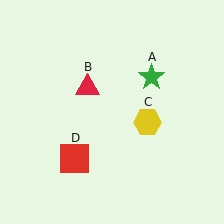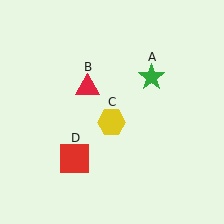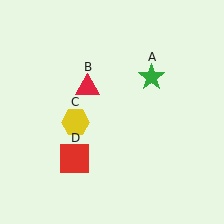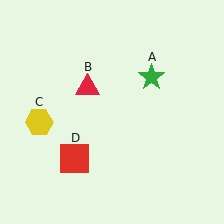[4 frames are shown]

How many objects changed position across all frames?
1 object changed position: yellow hexagon (object C).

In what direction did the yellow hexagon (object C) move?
The yellow hexagon (object C) moved left.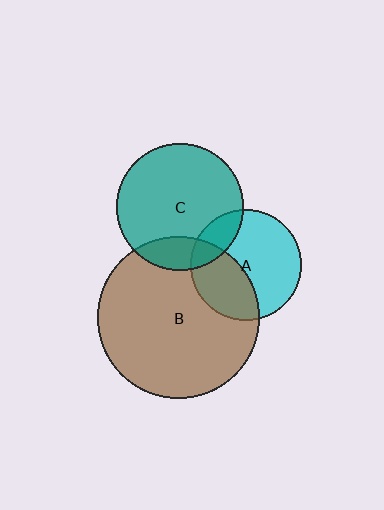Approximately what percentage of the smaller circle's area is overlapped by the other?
Approximately 15%.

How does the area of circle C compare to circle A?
Approximately 1.3 times.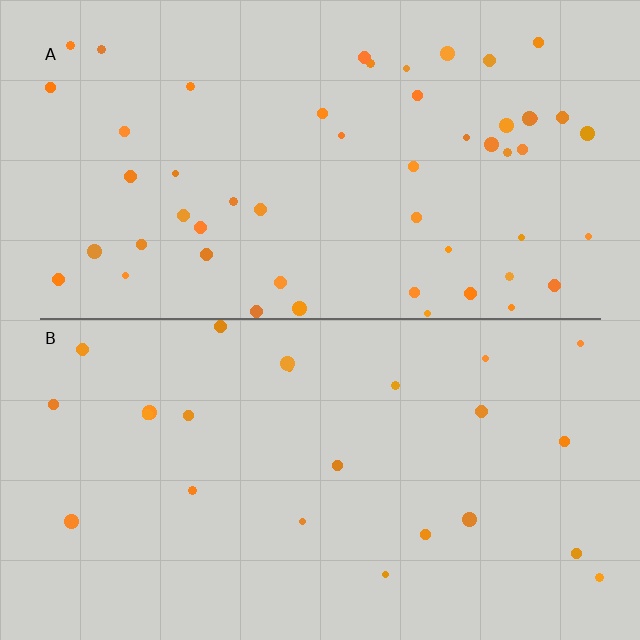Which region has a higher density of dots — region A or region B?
A (the top).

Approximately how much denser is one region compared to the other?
Approximately 2.2× — region A over region B.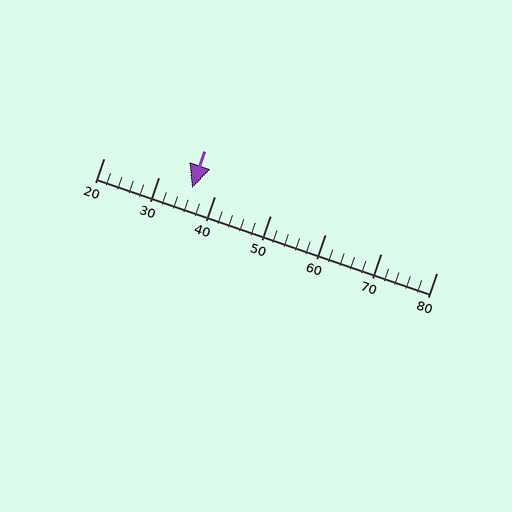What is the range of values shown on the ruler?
The ruler shows values from 20 to 80.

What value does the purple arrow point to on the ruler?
The purple arrow points to approximately 36.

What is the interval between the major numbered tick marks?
The major tick marks are spaced 10 units apart.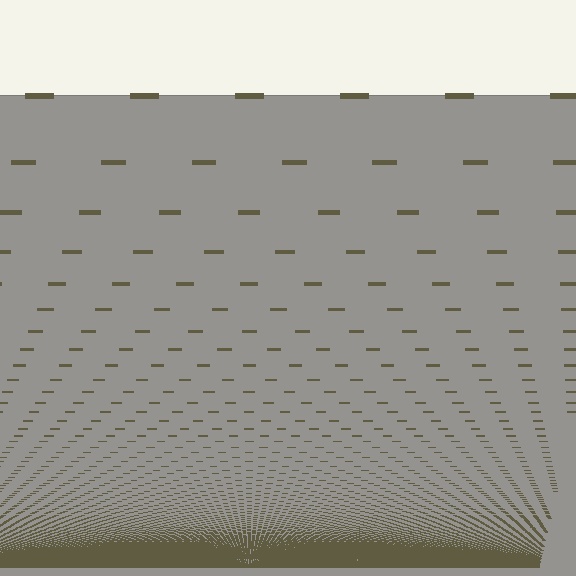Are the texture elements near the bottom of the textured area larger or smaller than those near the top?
Smaller. The gradient is inverted — elements near the bottom are smaller and denser.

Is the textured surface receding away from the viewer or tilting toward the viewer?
The surface appears to tilt toward the viewer. Texture elements get larger and sparser toward the top.